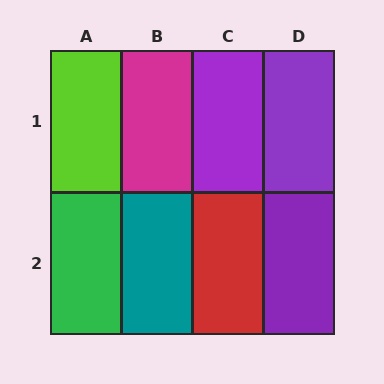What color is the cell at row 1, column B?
Magenta.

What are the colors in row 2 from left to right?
Green, teal, red, purple.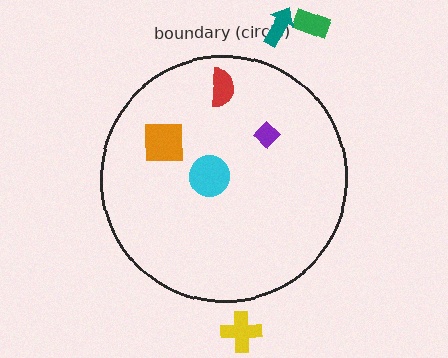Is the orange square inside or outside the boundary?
Inside.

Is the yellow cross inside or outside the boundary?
Outside.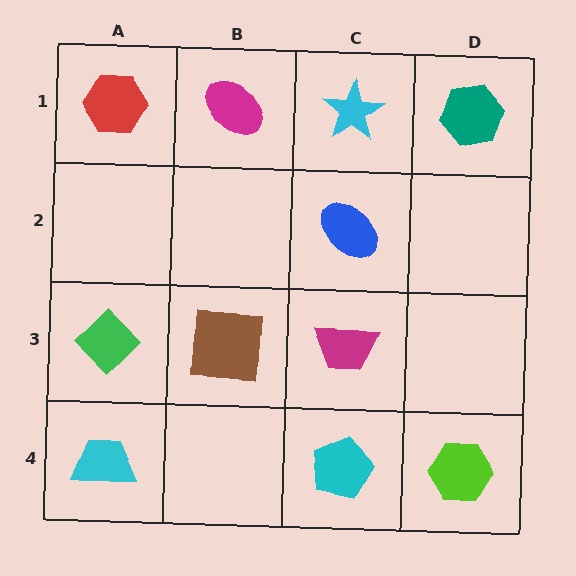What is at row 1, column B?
A magenta ellipse.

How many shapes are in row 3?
3 shapes.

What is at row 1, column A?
A red hexagon.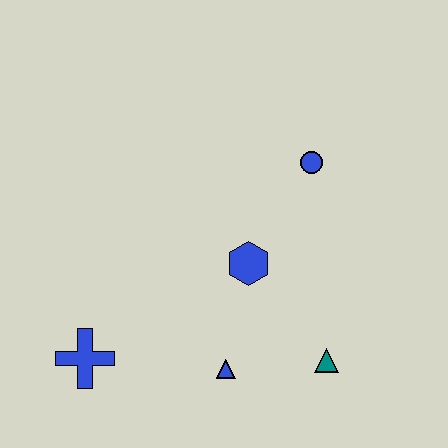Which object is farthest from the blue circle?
The blue cross is farthest from the blue circle.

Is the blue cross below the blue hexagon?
Yes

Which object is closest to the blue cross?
The blue triangle is closest to the blue cross.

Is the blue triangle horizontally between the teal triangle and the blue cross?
Yes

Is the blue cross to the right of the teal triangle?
No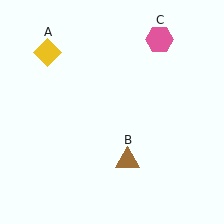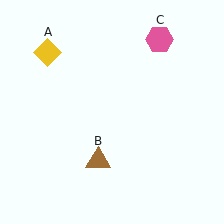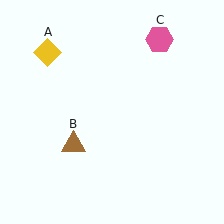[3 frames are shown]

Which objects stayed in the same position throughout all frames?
Yellow diamond (object A) and pink hexagon (object C) remained stationary.